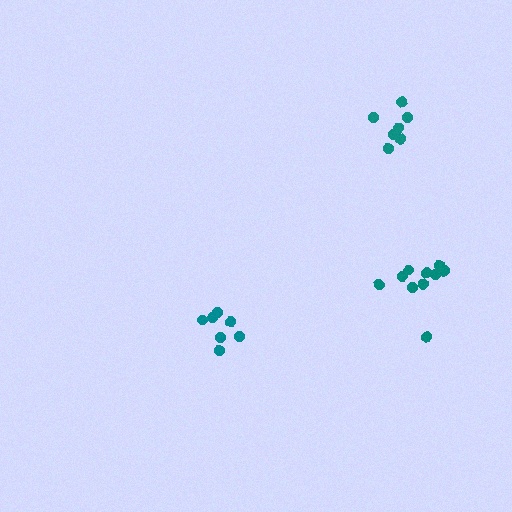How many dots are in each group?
Group 1: 7 dots, Group 2: 7 dots, Group 3: 10 dots (24 total).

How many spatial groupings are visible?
There are 3 spatial groupings.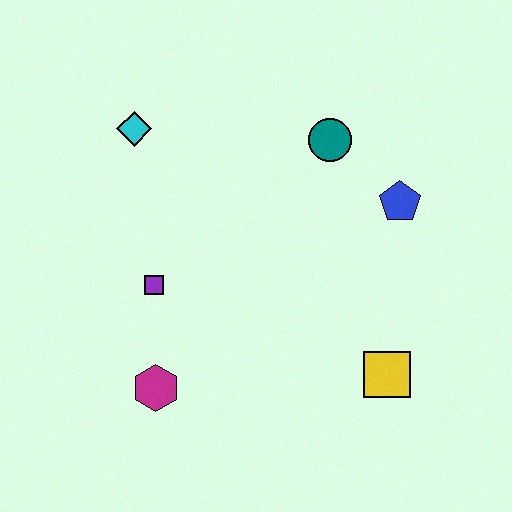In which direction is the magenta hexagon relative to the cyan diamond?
The magenta hexagon is below the cyan diamond.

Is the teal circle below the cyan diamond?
Yes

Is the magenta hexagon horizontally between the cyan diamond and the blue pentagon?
Yes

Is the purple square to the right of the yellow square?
No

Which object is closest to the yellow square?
The blue pentagon is closest to the yellow square.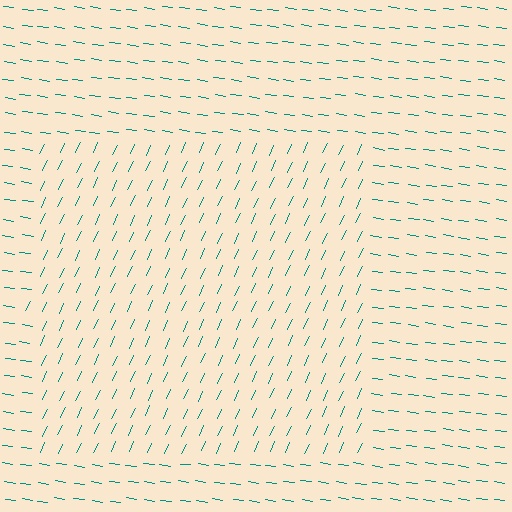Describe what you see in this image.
The image is filled with small teal line segments. A rectangle region in the image has lines oriented differently from the surrounding lines, creating a visible texture boundary.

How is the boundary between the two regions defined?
The boundary is defined purely by a change in line orientation (approximately 73 degrees difference). All lines are the same color and thickness.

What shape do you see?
I see a rectangle.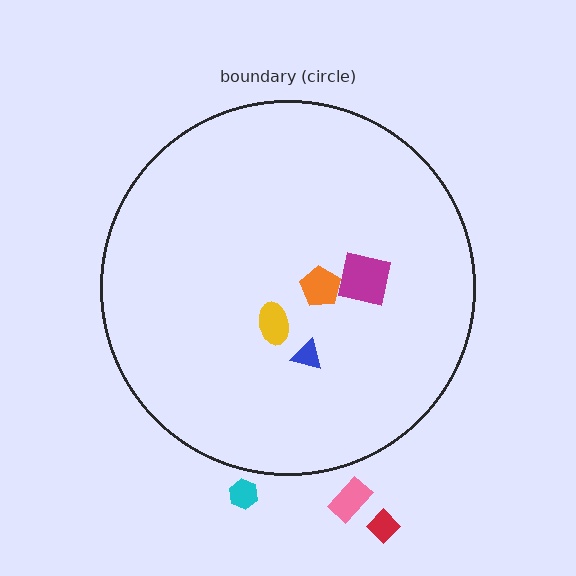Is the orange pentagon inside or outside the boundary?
Inside.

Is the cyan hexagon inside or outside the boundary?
Outside.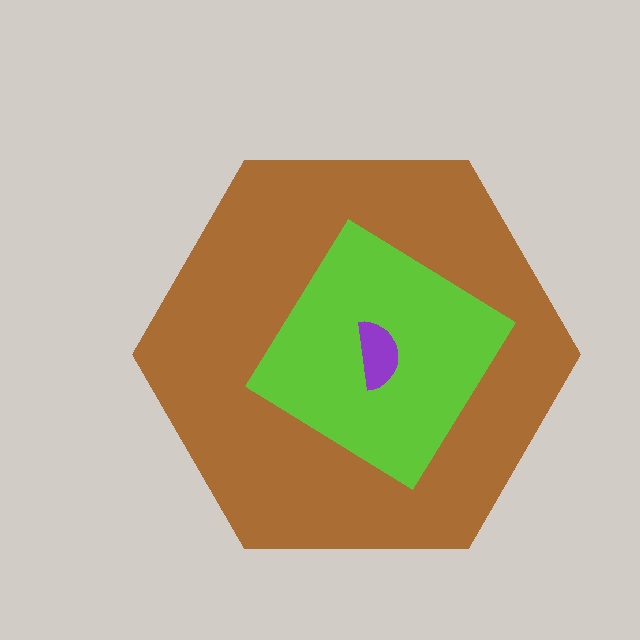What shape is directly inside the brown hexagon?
The lime diamond.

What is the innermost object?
The purple semicircle.